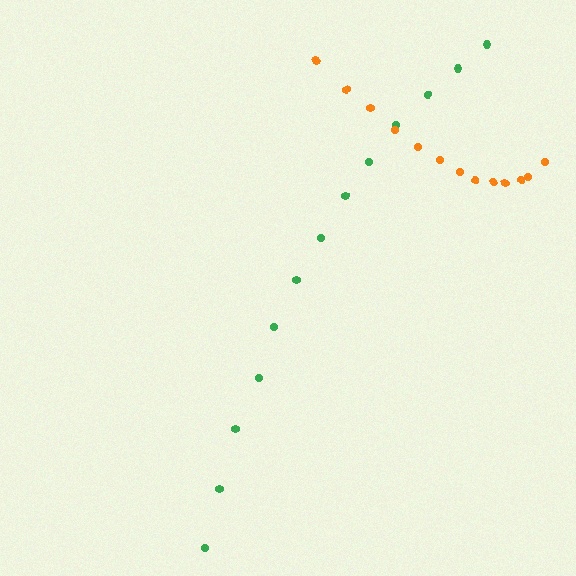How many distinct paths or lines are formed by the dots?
There are 2 distinct paths.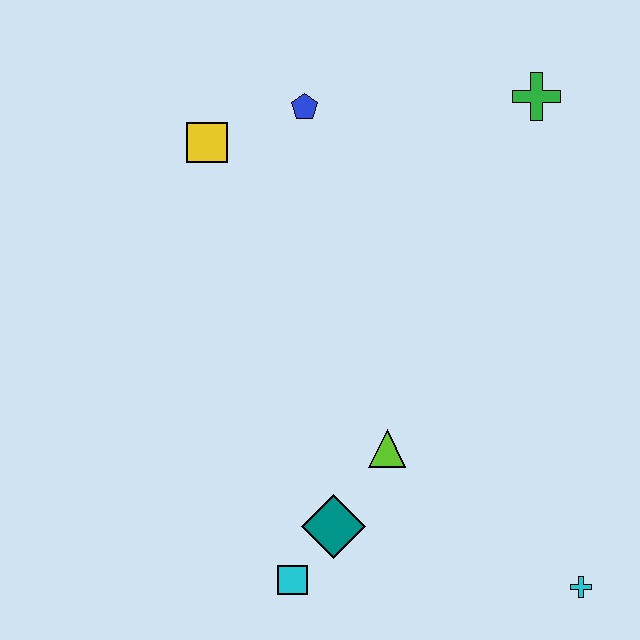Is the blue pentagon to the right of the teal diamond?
No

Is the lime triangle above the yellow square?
No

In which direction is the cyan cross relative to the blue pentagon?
The cyan cross is below the blue pentagon.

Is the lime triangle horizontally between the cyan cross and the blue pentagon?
Yes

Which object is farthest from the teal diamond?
The green cross is farthest from the teal diamond.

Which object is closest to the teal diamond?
The cyan square is closest to the teal diamond.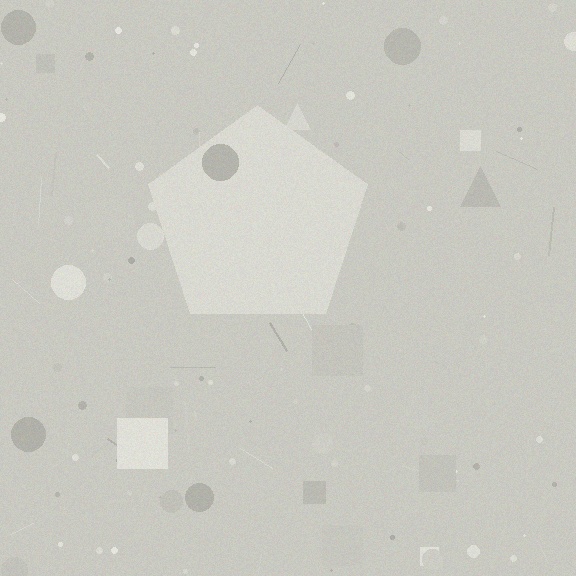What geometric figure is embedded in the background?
A pentagon is embedded in the background.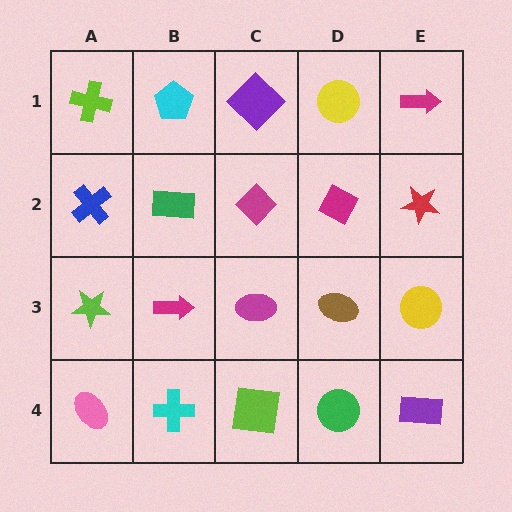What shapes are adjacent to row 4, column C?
A magenta ellipse (row 3, column C), a cyan cross (row 4, column B), a green circle (row 4, column D).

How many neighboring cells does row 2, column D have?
4.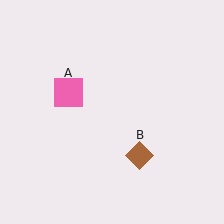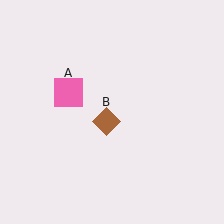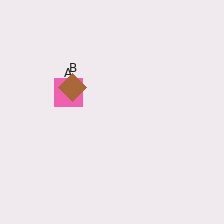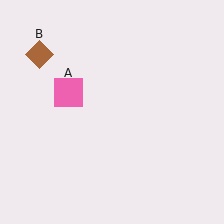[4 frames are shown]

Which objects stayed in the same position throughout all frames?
Pink square (object A) remained stationary.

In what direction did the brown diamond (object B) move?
The brown diamond (object B) moved up and to the left.